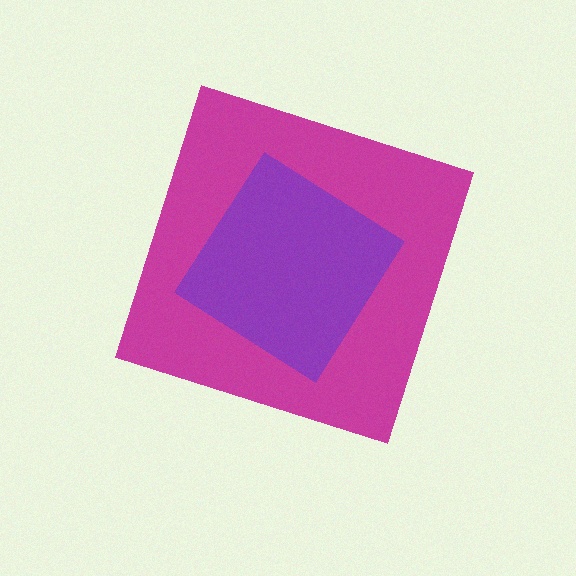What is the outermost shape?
The magenta diamond.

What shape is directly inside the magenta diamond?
The purple diamond.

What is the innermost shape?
The purple diamond.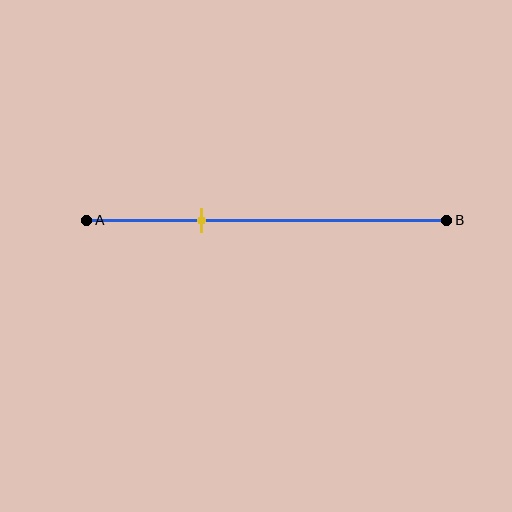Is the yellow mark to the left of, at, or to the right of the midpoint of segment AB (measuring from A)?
The yellow mark is to the left of the midpoint of segment AB.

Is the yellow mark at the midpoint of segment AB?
No, the mark is at about 30% from A, not at the 50% midpoint.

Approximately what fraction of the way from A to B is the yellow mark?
The yellow mark is approximately 30% of the way from A to B.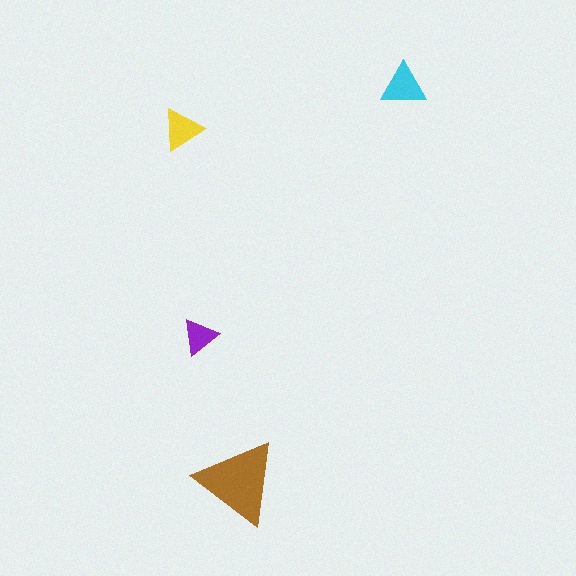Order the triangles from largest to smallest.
the brown one, the cyan one, the yellow one, the purple one.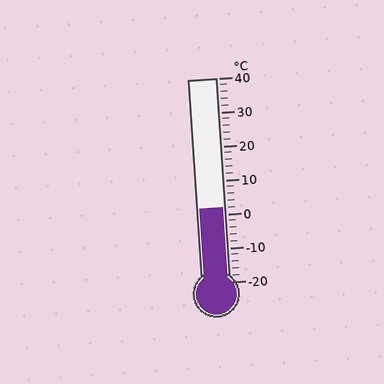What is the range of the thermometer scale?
The thermometer scale ranges from -20°C to 40°C.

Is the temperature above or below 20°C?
The temperature is below 20°C.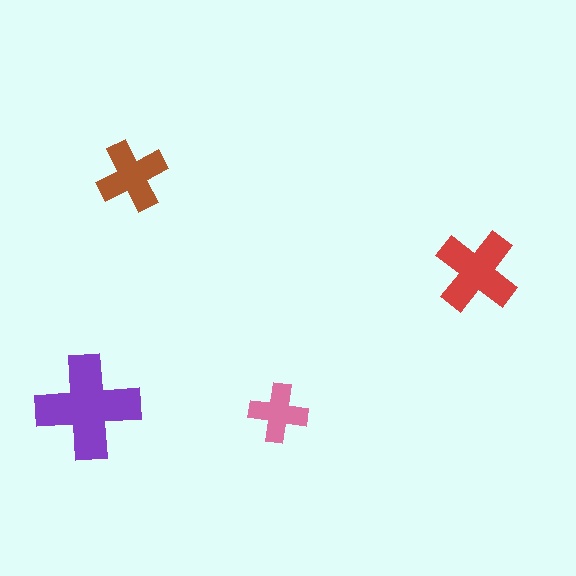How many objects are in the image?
There are 4 objects in the image.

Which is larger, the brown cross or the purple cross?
The purple one.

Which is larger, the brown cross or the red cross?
The red one.